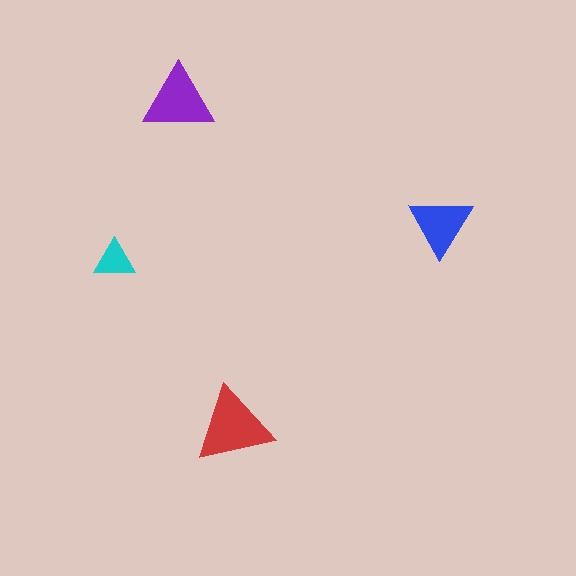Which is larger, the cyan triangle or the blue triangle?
The blue one.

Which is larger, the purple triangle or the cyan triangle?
The purple one.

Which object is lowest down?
The red triangle is bottommost.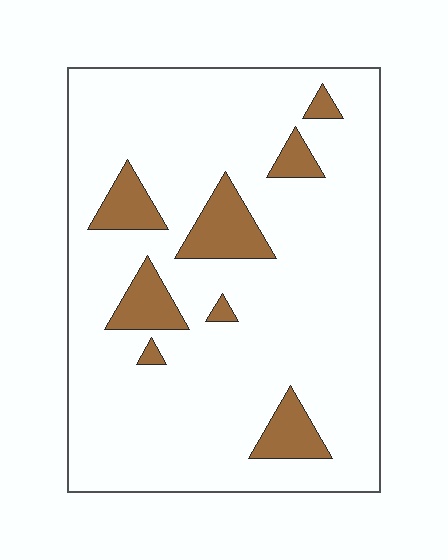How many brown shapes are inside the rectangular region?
8.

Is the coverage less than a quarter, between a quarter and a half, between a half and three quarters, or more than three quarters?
Less than a quarter.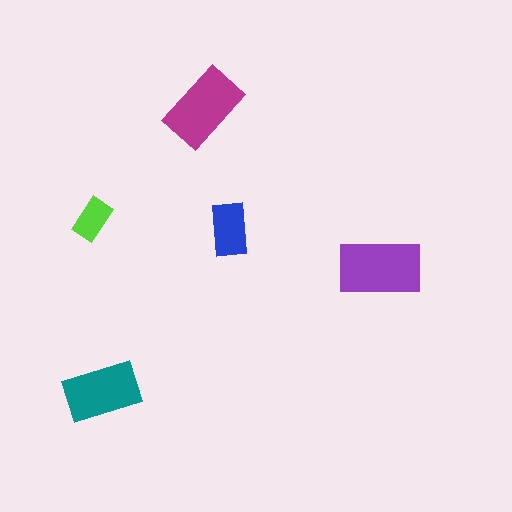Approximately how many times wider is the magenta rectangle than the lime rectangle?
About 2 times wider.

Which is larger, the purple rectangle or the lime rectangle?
The purple one.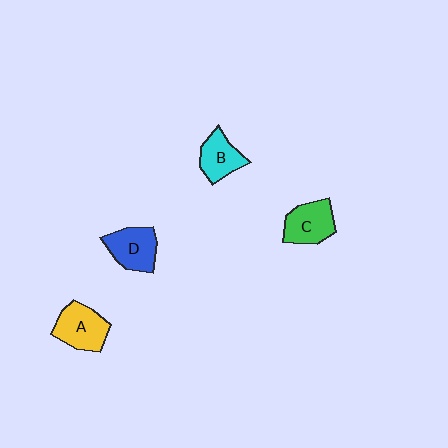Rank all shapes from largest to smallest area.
From largest to smallest: A (yellow), D (blue), C (green), B (cyan).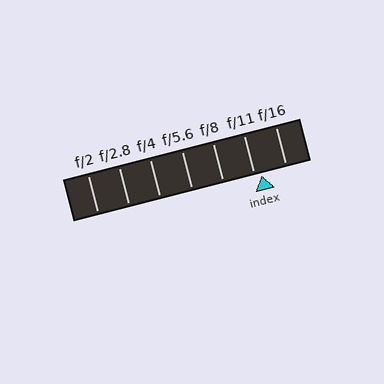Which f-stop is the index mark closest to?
The index mark is closest to f/11.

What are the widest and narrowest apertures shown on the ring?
The widest aperture shown is f/2 and the narrowest is f/16.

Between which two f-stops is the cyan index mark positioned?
The index mark is between f/11 and f/16.